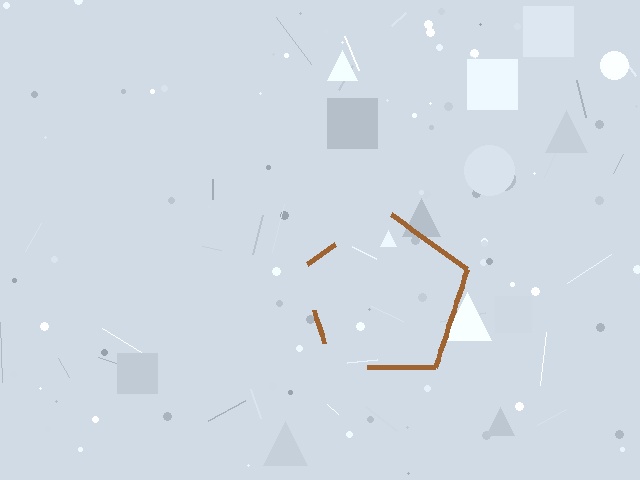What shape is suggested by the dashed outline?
The dashed outline suggests a pentagon.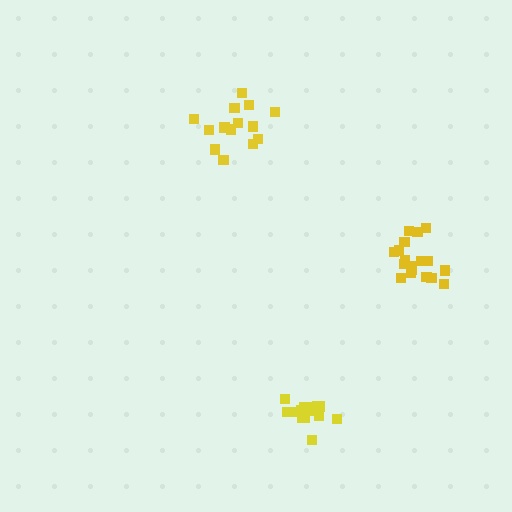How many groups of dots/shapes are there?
There are 3 groups.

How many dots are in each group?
Group 1: 14 dots, Group 2: 16 dots, Group 3: 18 dots (48 total).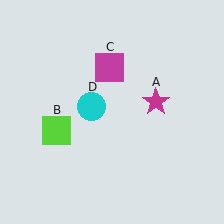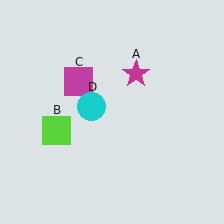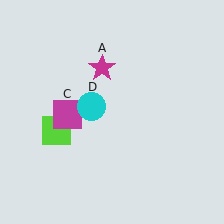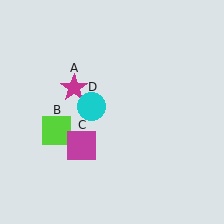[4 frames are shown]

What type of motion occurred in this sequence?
The magenta star (object A), magenta square (object C) rotated counterclockwise around the center of the scene.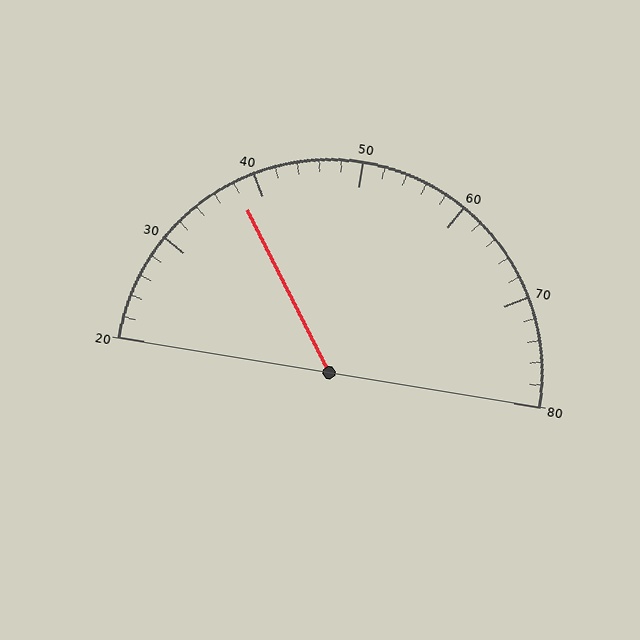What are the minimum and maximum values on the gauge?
The gauge ranges from 20 to 80.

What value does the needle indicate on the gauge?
The needle indicates approximately 38.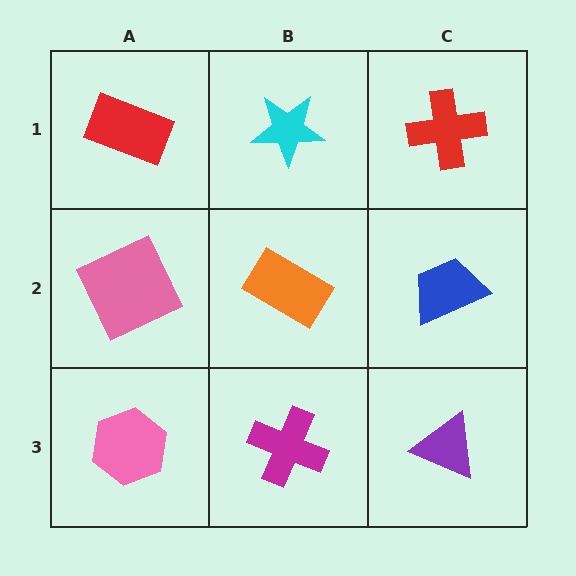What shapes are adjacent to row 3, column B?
An orange rectangle (row 2, column B), a pink hexagon (row 3, column A), a purple triangle (row 3, column C).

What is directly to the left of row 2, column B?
A pink square.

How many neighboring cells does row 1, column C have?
2.